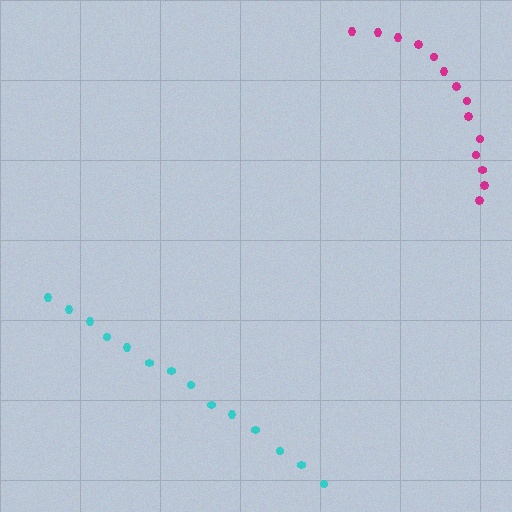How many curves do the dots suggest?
There are 2 distinct paths.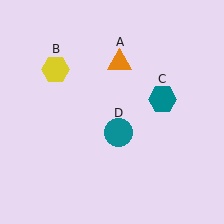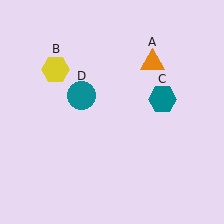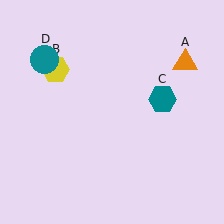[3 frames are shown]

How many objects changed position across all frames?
2 objects changed position: orange triangle (object A), teal circle (object D).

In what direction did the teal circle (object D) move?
The teal circle (object D) moved up and to the left.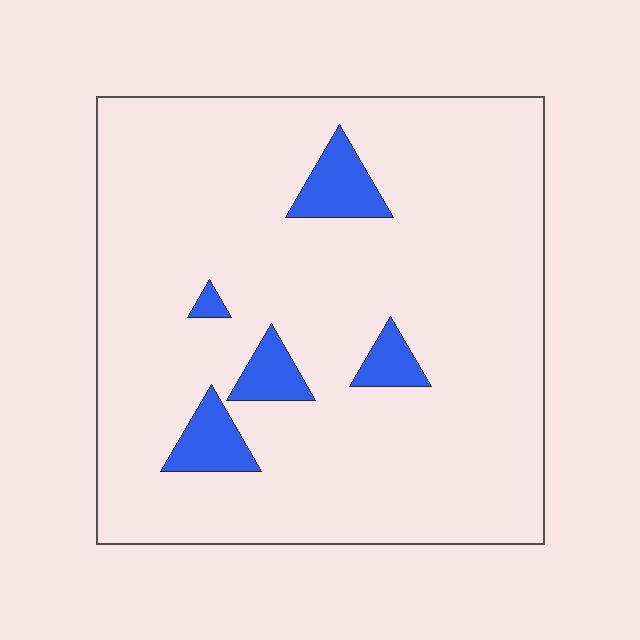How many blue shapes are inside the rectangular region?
5.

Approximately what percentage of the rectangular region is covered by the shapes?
Approximately 10%.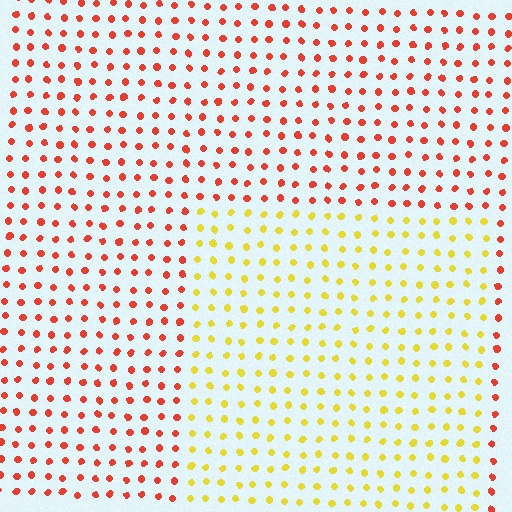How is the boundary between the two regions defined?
The boundary is defined purely by a slight shift in hue (about 53 degrees). Spacing, size, and orientation are identical on both sides.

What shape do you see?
I see a rectangle.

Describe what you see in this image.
The image is filled with small red elements in a uniform arrangement. A rectangle-shaped region is visible where the elements are tinted to a slightly different hue, forming a subtle color boundary.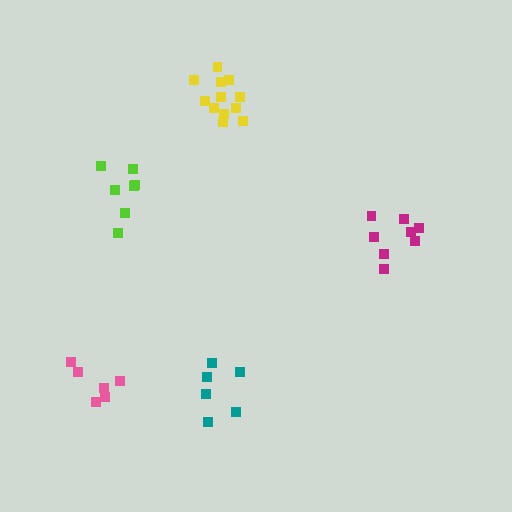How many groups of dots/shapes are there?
There are 5 groups.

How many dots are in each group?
Group 1: 6 dots, Group 2: 12 dots, Group 3: 6 dots, Group 4: 7 dots, Group 5: 8 dots (39 total).